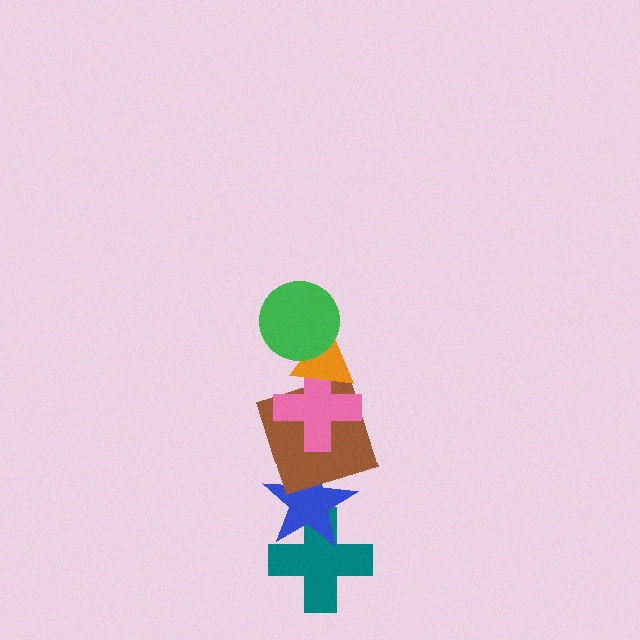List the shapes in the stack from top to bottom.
From top to bottom: the green circle, the orange triangle, the pink cross, the brown square, the blue star, the teal cross.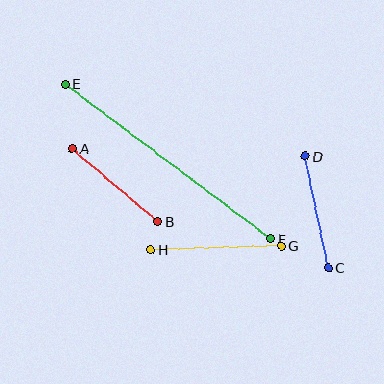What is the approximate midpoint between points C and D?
The midpoint is at approximately (317, 212) pixels.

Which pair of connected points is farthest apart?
Points E and F are farthest apart.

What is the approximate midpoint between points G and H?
The midpoint is at approximately (216, 248) pixels.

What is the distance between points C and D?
The distance is approximately 114 pixels.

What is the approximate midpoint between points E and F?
The midpoint is at approximately (168, 162) pixels.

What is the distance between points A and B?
The distance is approximately 112 pixels.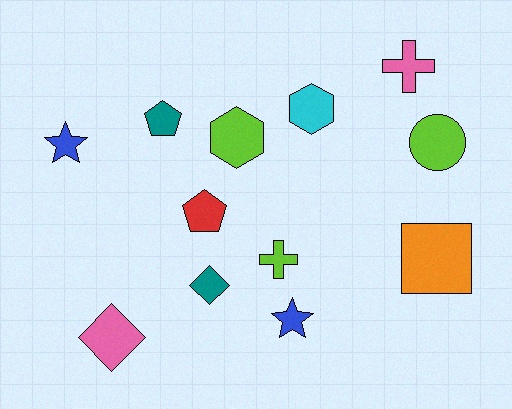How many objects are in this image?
There are 12 objects.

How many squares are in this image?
There is 1 square.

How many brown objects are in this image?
There are no brown objects.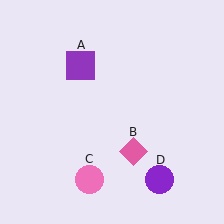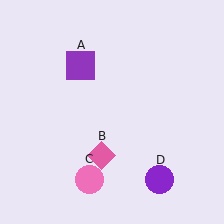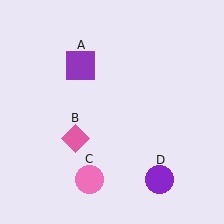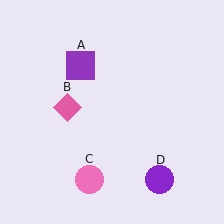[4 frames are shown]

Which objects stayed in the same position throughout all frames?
Purple square (object A) and pink circle (object C) and purple circle (object D) remained stationary.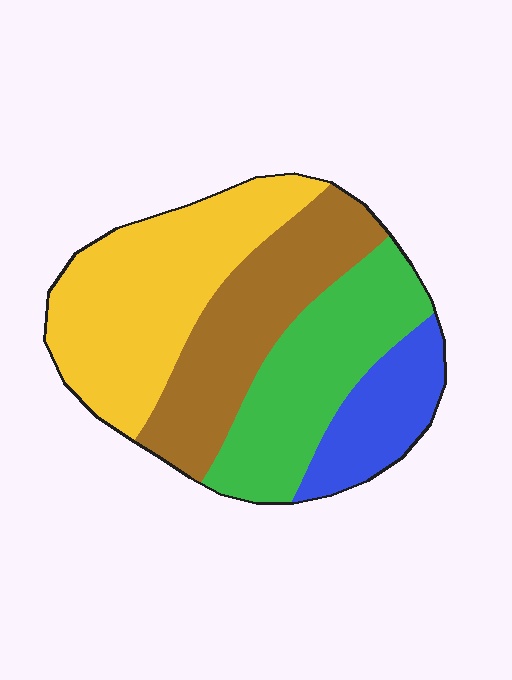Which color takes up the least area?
Blue, at roughly 15%.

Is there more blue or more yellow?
Yellow.